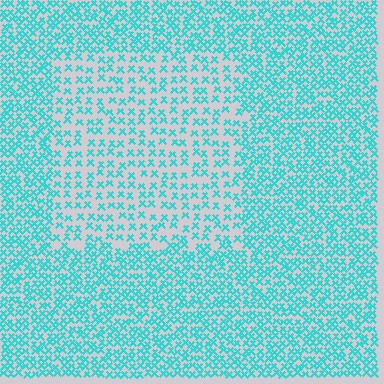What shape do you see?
I see a rectangle.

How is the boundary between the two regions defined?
The boundary is defined by a change in element density (approximately 2.0x ratio). All elements are the same color, size, and shape.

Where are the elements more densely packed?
The elements are more densely packed outside the rectangle boundary.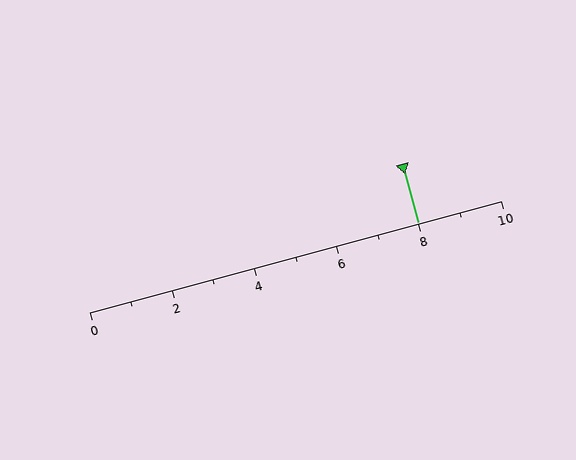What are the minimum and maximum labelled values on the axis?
The axis runs from 0 to 10.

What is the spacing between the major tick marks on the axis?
The major ticks are spaced 2 apart.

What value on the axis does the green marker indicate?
The marker indicates approximately 8.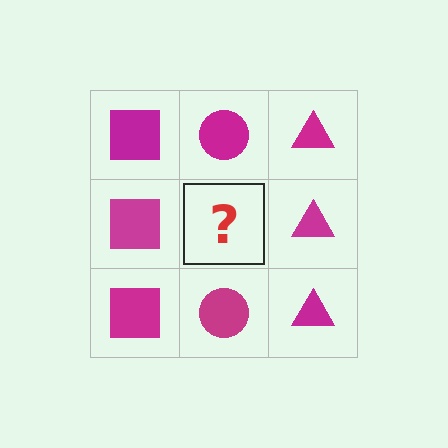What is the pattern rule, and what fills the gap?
The rule is that each column has a consistent shape. The gap should be filled with a magenta circle.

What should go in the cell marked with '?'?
The missing cell should contain a magenta circle.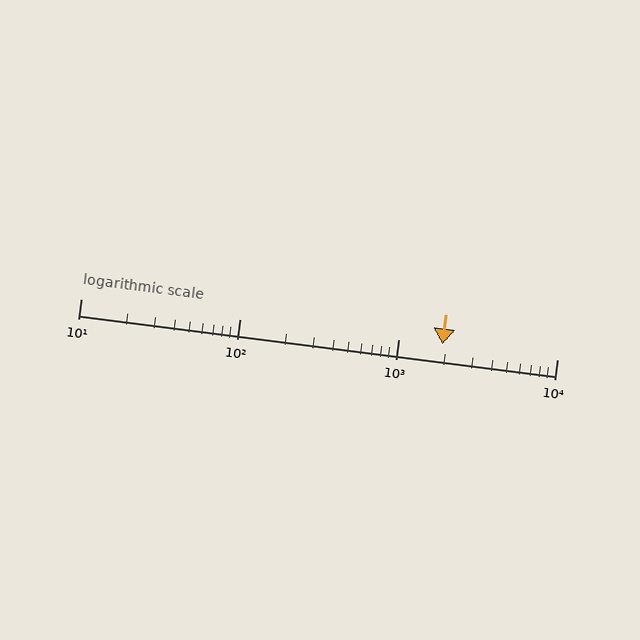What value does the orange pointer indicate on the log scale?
The pointer indicates approximately 1900.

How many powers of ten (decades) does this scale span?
The scale spans 3 decades, from 10 to 10000.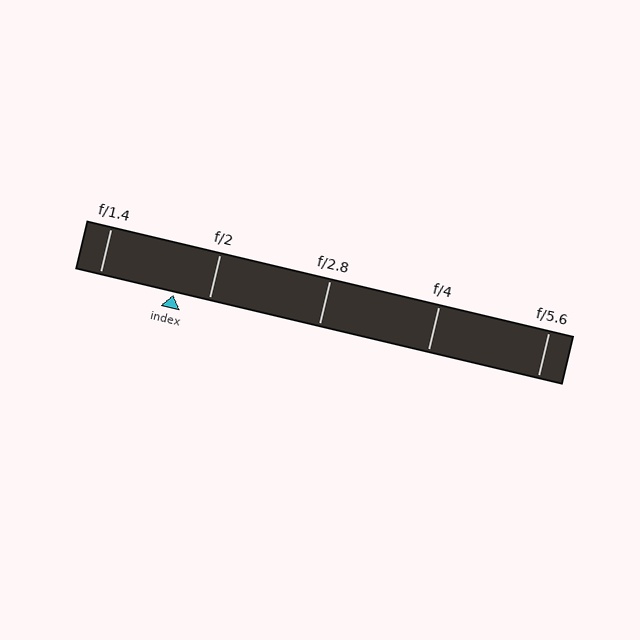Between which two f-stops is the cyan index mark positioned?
The index mark is between f/1.4 and f/2.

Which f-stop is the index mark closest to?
The index mark is closest to f/2.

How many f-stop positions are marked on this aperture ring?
There are 5 f-stop positions marked.